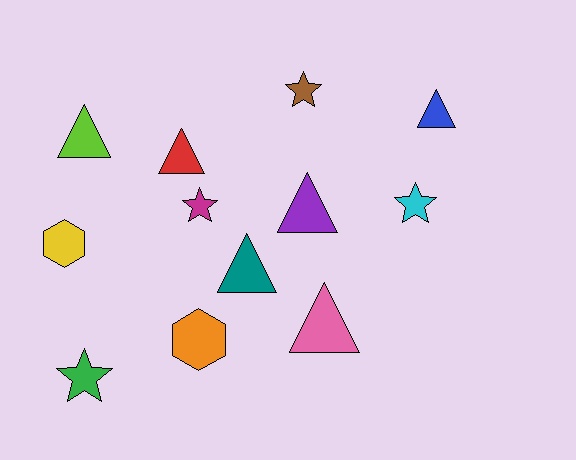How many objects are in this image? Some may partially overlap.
There are 12 objects.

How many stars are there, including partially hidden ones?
There are 4 stars.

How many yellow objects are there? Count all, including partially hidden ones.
There is 1 yellow object.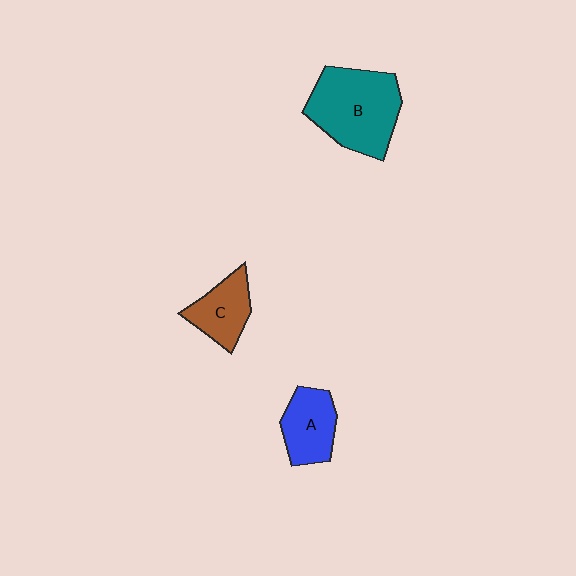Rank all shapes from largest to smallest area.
From largest to smallest: B (teal), A (blue), C (brown).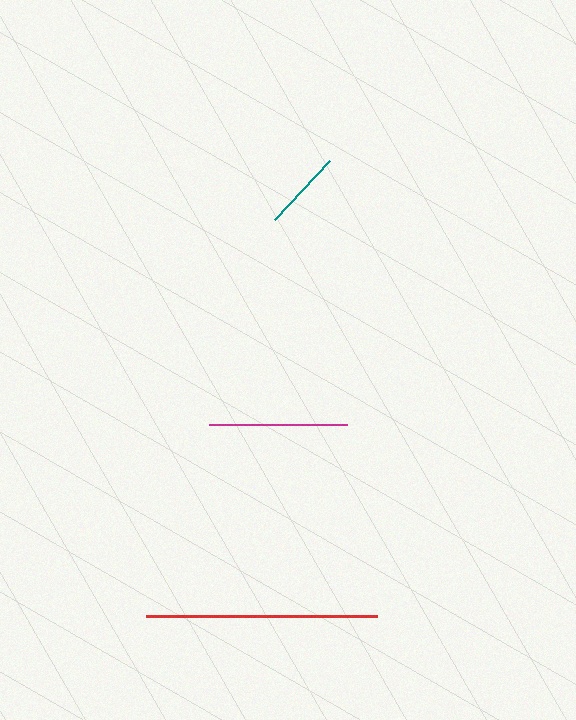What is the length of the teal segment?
The teal segment is approximately 81 pixels long.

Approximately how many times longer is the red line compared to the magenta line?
The red line is approximately 1.7 times the length of the magenta line.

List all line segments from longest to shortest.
From longest to shortest: red, magenta, teal.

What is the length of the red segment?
The red segment is approximately 231 pixels long.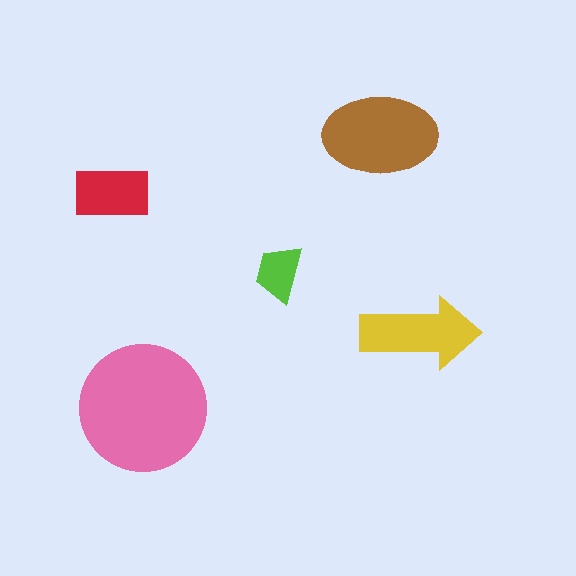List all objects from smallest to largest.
The lime trapezoid, the red rectangle, the yellow arrow, the brown ellipse, the pink circle.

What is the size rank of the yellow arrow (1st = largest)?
3rd.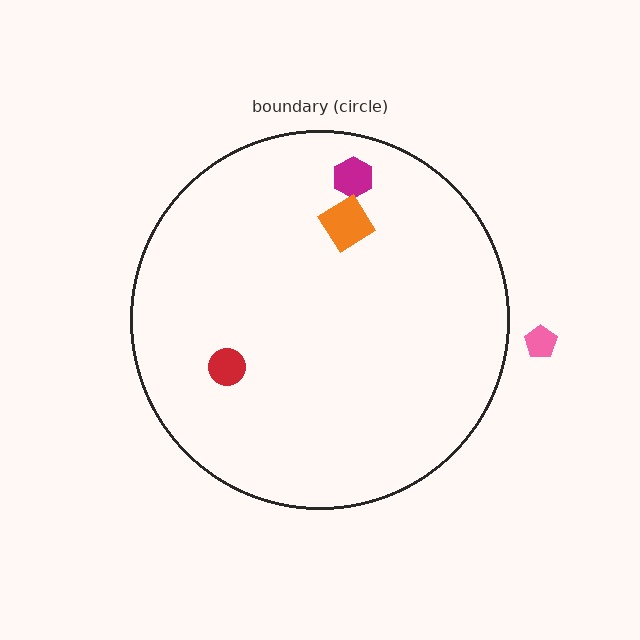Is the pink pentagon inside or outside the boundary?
Outside.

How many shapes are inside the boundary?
3 inside, 1 outside.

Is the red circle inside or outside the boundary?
Inside.